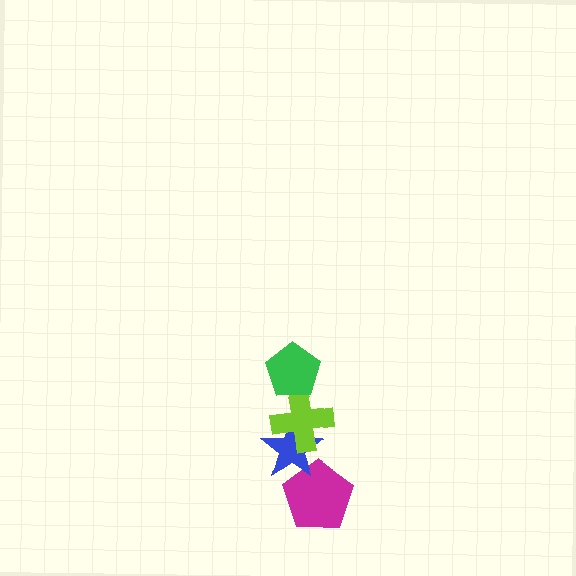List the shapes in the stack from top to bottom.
From top to bottom: the green pentagon, the lime cross, the blue star, the magenta pentagon.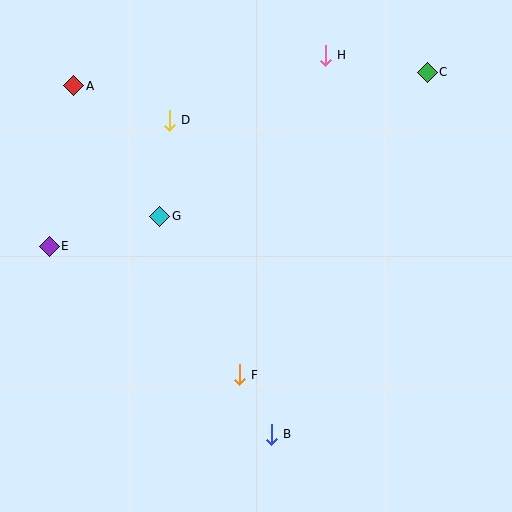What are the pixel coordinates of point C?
Point C is at (427, 72).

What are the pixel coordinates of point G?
Point G is at (160, 216).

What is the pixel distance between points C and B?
The distance between C and B is 394 pixels.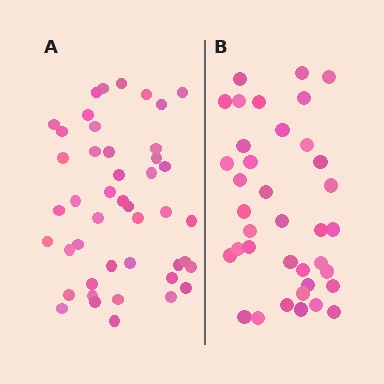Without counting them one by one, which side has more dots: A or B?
Region A (the left region) has more dots.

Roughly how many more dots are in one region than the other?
Region A has roughly 8 or so more dots than region B.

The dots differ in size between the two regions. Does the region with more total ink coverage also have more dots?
No. Region B has more total ink coverage because its dots are larger, but region A actually contains more individual dots. Total area can be misleading — the number of items is what matters here.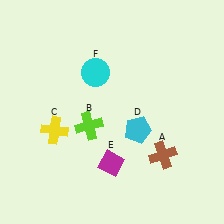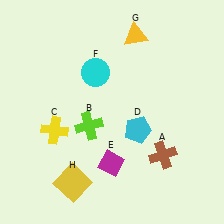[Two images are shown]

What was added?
A yellow triangle (G), a yellow square (H) were added in Image 2.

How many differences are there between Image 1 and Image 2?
There are 2 differences between the two images.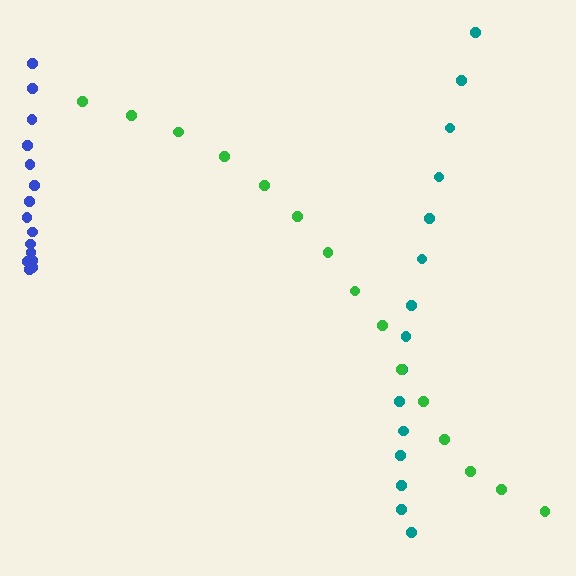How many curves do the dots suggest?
There are 3 distinct paths.